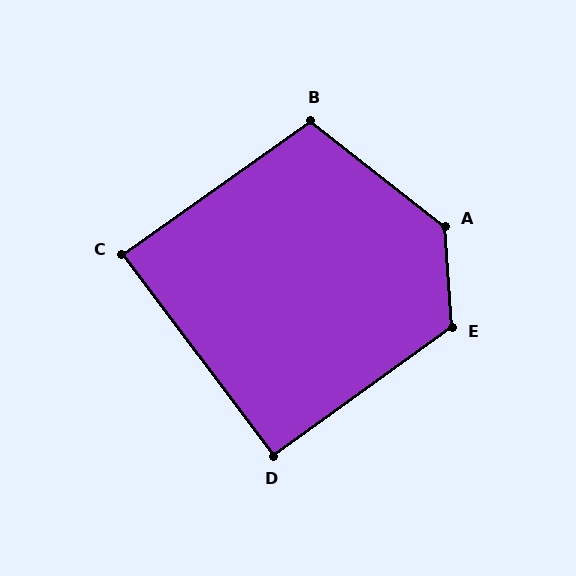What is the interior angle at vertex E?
Approximately 122 degrees (obtuse).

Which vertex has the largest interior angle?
A, at approximately 132 degrees.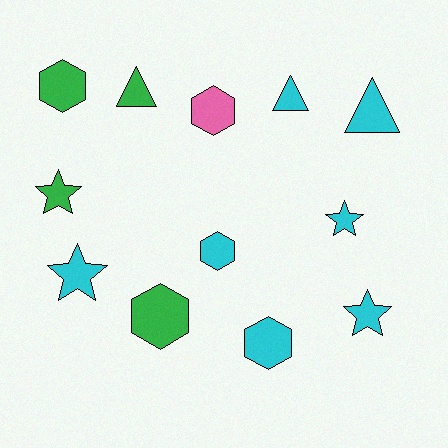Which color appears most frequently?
Cyan, with 7 objects.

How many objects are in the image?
There are 12 objects.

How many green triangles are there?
There is 1 green triangle.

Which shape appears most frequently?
Hexagon, with 5 objects.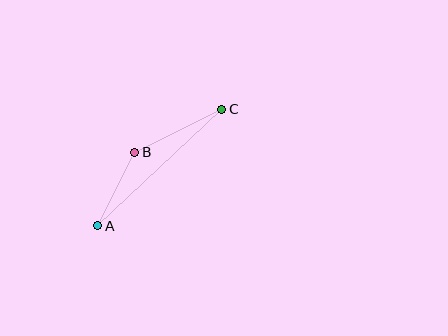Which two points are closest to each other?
Points A and B are closest to each other.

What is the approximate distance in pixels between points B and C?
The distance between B and C is approximately 97 pixels.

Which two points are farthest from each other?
Points A and C are farthest from each other.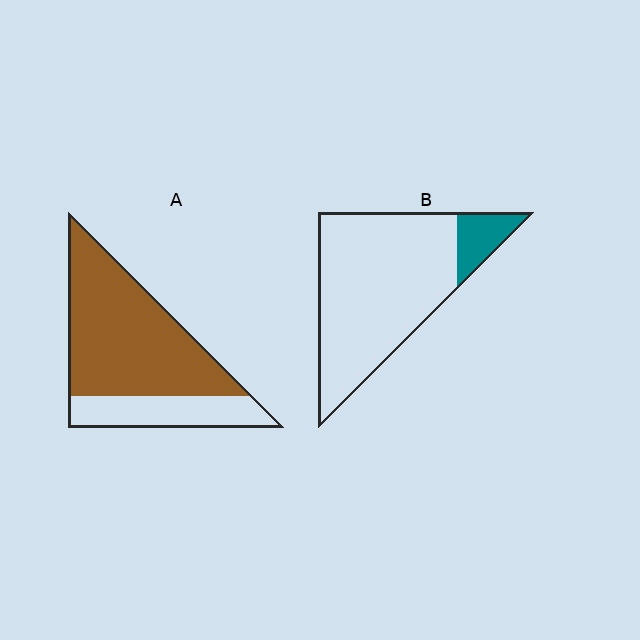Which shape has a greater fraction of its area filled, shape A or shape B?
Shape A.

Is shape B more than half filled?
No.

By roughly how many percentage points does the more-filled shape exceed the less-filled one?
By roughly 60 percentage points (A over B).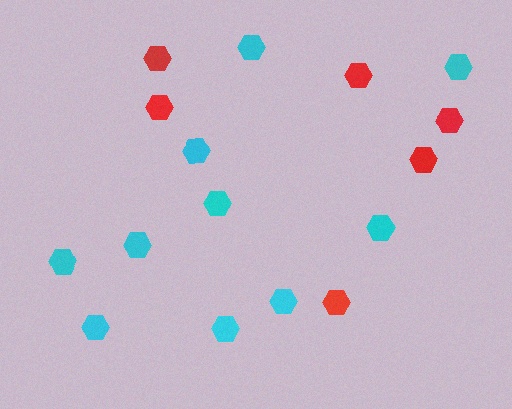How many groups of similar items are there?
There are 2 groups: one group of cyan hexagons (10) and one group of red hexagons (6).